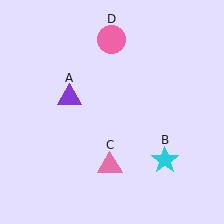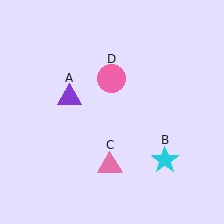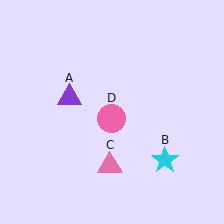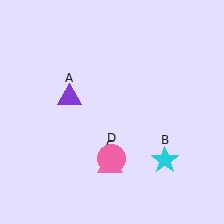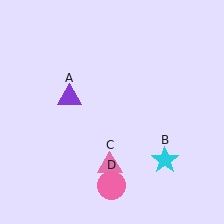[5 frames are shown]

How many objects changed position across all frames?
1 object changed position: pink circle (object D).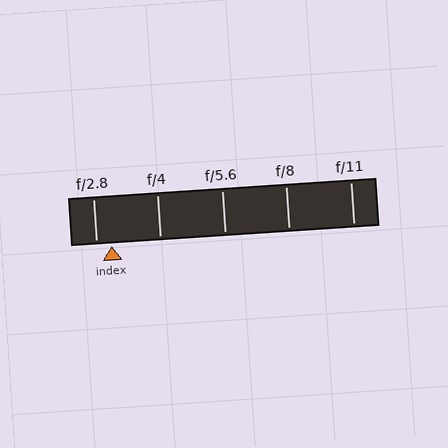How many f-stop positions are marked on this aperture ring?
There are 5 f-stop positions marked.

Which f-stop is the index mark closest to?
The index mark is closest to f/2.8.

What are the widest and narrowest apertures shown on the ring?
The widest aperture shown is f/2.8 and the narrowest is f/11.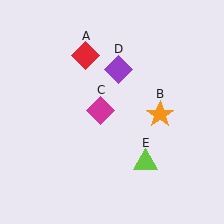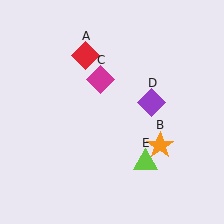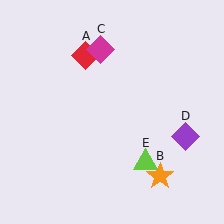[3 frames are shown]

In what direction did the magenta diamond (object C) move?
The magenta diamond (object C) moved up.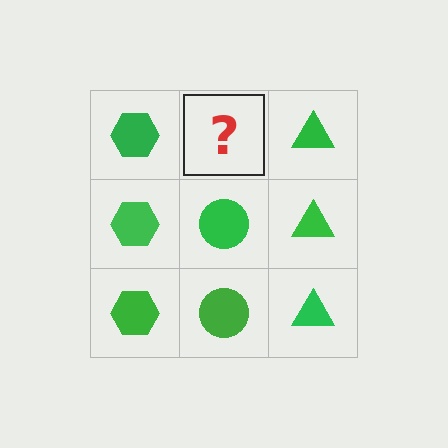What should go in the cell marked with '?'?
The missing cell should contain a green circle.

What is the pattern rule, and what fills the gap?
The rule is that each column has a consistent shape. The gap should be filled with a green circle.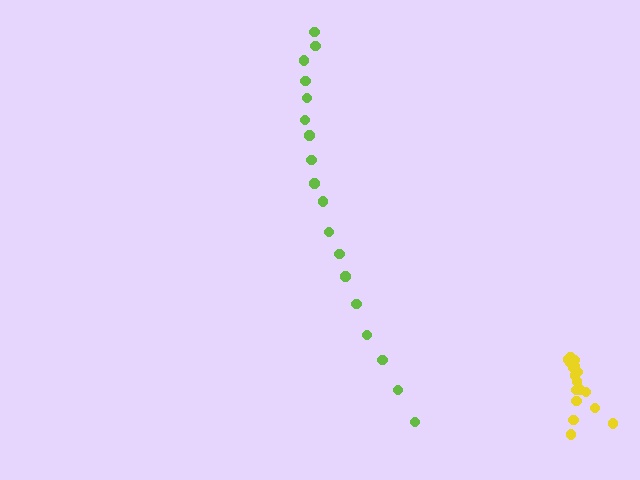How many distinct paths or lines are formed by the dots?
There are 2 distinct paths.